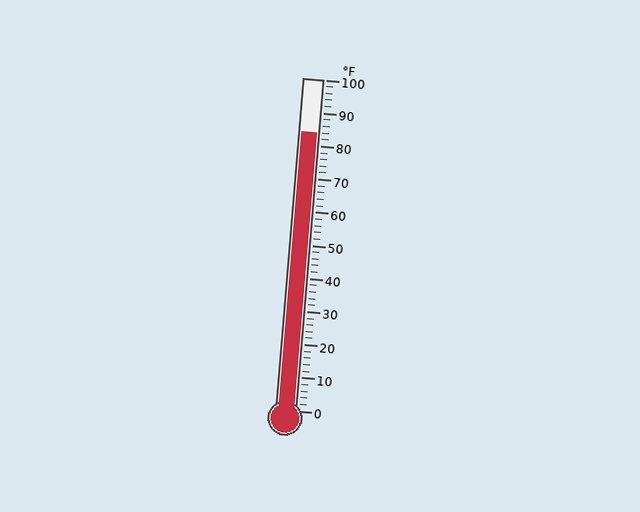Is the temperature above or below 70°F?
The temperature is above 70°F.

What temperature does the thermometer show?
The thermometer shows approximately 84°F.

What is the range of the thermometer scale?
The thermometer scale ranges from 0°F to 100°F.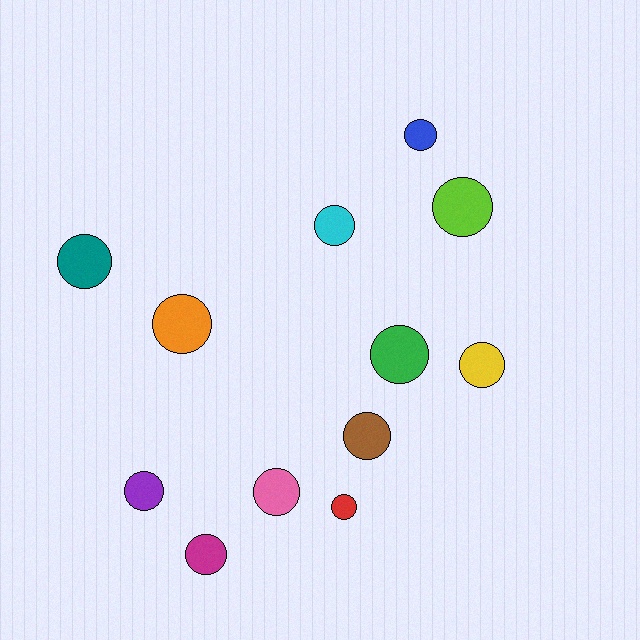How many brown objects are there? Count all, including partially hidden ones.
There is 1 brown object.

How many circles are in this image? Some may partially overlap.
There are 12 circles.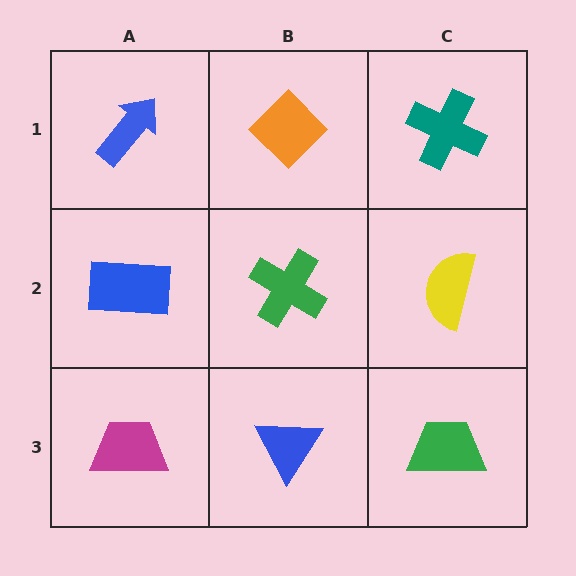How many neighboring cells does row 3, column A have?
2.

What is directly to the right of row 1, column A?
An orange diamond.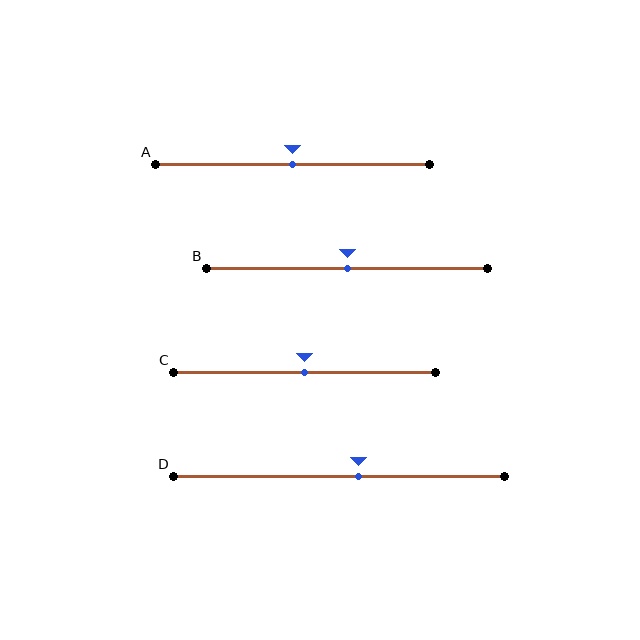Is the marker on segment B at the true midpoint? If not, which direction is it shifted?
Yes, the marker on segment B is at the true midpoint.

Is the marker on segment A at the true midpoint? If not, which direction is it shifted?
Yes, the marker on segment A is at the true midpoint.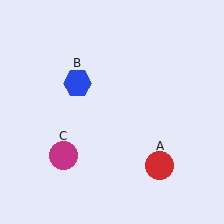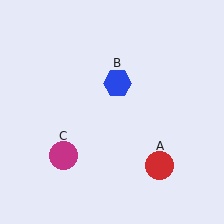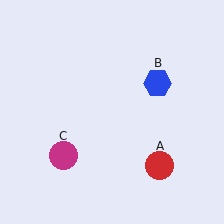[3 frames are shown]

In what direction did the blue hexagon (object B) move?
The blue hexagon (object B) moved right.